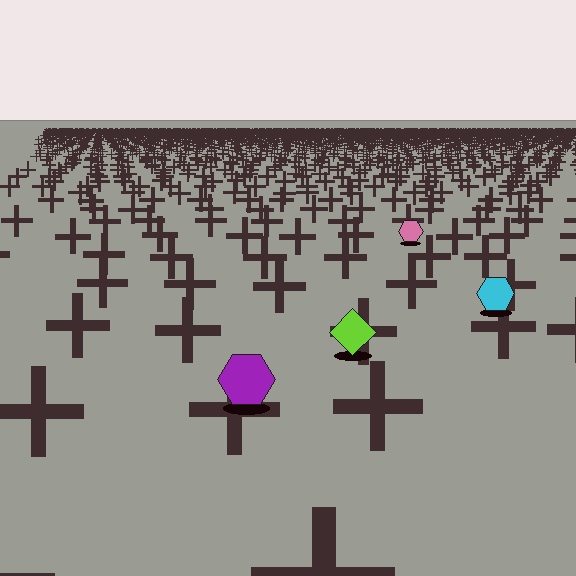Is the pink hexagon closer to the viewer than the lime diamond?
No. The lime diamond is closer — you can tell from the texture gradient: the ground texture is coarser near it.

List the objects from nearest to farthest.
From nearest to farthest: the purple hexagon, the lime diamond, the cyan hexagon, the pink hexagon.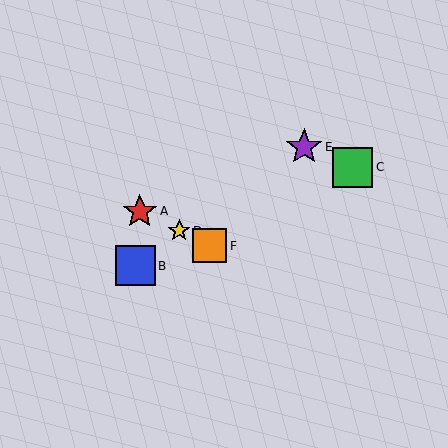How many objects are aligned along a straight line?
3 objects (A, D, F) are aligned along a straight line.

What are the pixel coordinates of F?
Object F is at (210, 246).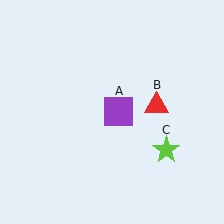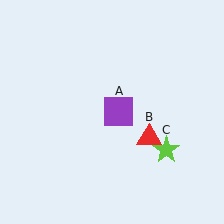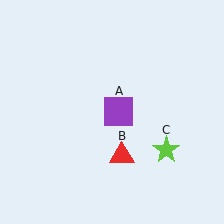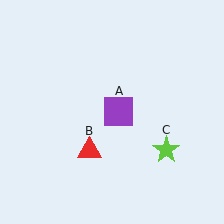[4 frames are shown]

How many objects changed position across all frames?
1 object changed position: red triangle (object B).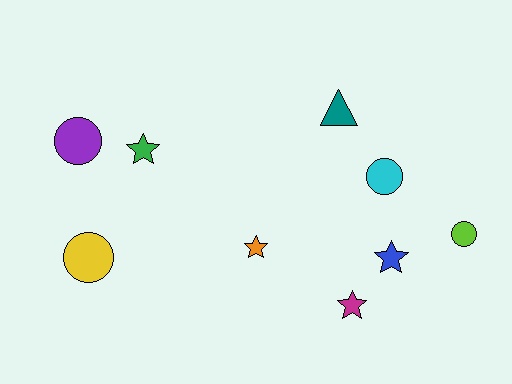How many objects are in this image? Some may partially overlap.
There are 9 objects.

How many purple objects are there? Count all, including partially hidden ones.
There is 1 purple object.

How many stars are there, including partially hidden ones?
There are 4 stars.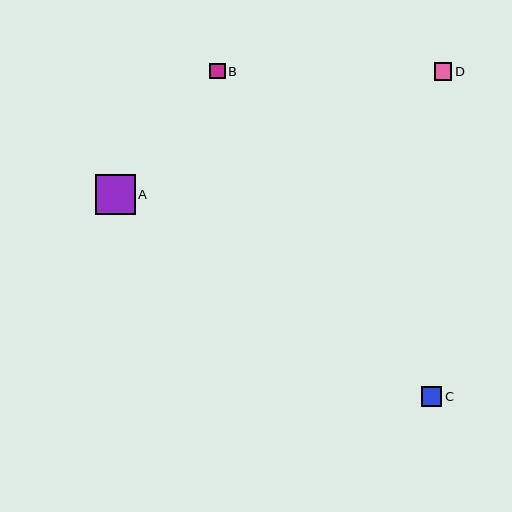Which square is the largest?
Square A is the largest with a size of approximately 40 pixels.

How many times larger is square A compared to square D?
Square A is approximately 2.3 times the size of square D.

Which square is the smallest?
Square B is the smallest with a size of approximately 15 pixels.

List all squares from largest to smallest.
From largest to smallest: A, C, D, B.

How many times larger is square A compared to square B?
Square A is approximately 2.6 times the size of square B.